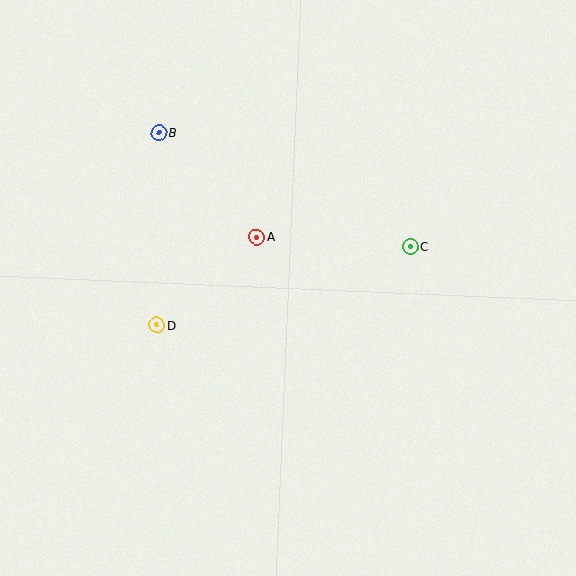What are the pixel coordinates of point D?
Point D is at (157, 325).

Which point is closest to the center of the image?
Point A at (257, 237) is closest to the center.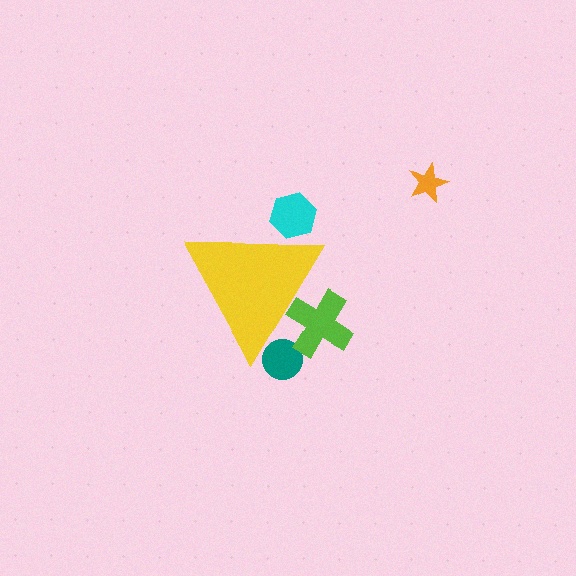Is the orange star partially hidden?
No, the orange star is fully visible.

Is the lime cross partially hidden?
Yes, the lime cross is partially hidden behind the yellow triangle.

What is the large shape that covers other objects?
A yellow triangle.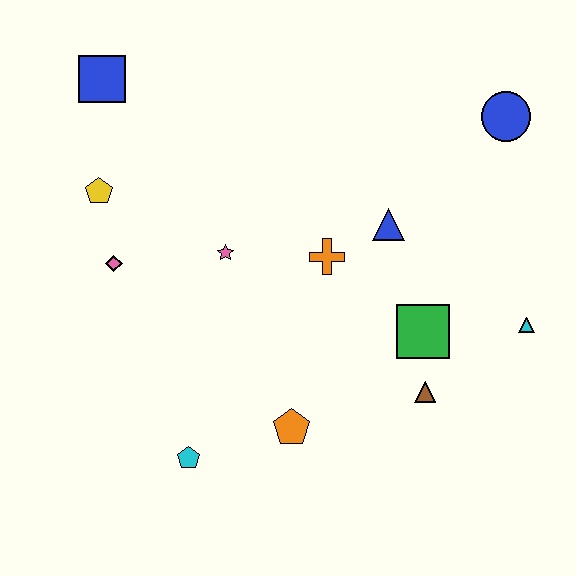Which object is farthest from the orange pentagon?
The blue square is farthest from the orange pentagon.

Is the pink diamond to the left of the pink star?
Yes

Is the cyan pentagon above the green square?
No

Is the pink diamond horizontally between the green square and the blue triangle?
No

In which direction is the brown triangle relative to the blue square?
The brown triangle is to the right of the blue square.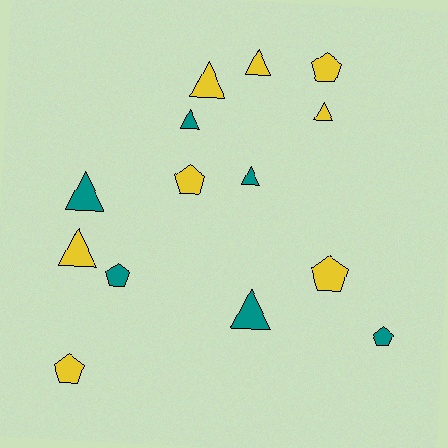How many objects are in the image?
There are 14 objects.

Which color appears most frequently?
Yellow, with 8 objects.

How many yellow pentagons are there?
There are 4 yellow pentagons.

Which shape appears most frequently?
Triangle, with 8 objects.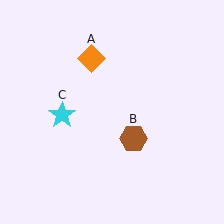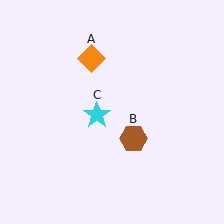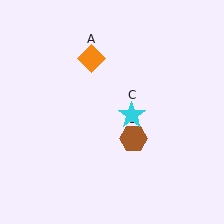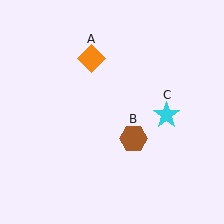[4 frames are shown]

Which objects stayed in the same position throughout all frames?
Orange diamond (object A) and brown hexagon (object B) remained stationary.